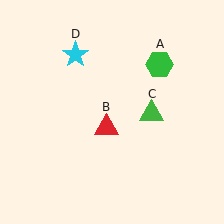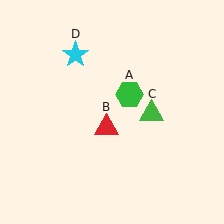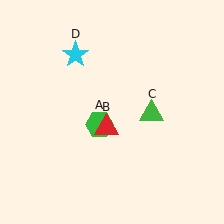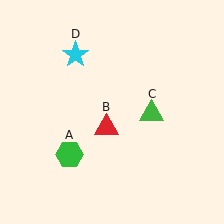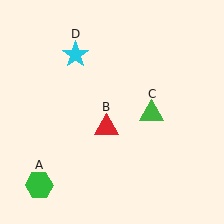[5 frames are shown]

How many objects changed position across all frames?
1 object changed position: green hexagon (object A).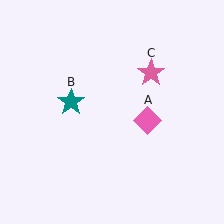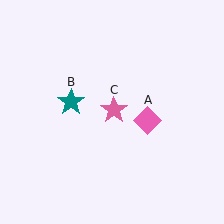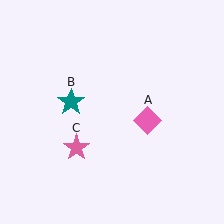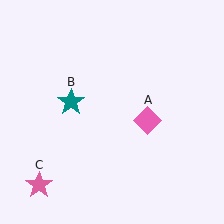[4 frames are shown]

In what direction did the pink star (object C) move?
The pink star (object C) moved down and to the left.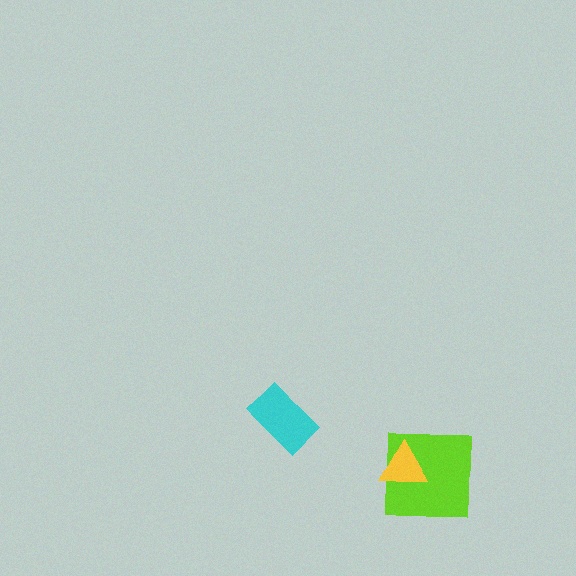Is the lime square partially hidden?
Yes, it is partially covered by another shape.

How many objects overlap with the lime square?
1 object overlaps with the lime square.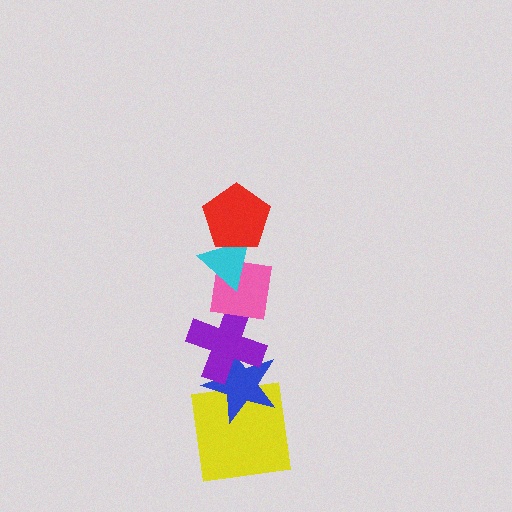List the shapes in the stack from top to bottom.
From top to bottom: the red pentagon, the cyan triangle, the pink square, the purple cross, the blue star, the yellow square.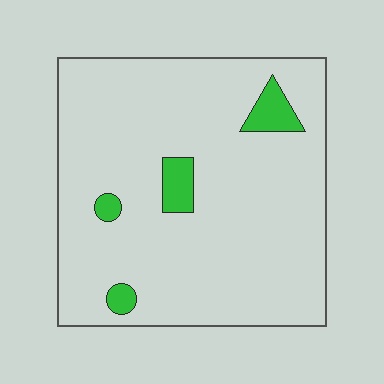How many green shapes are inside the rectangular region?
4.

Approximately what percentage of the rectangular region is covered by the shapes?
Approximately 5%.